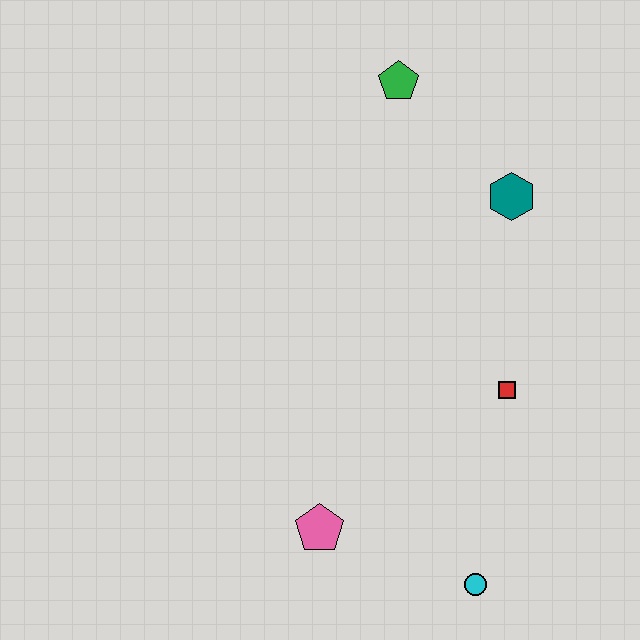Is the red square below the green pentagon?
Yes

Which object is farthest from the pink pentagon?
The green pentagon is farthest from the pink pentagon.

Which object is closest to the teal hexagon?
The green pentagon is closest to the teal hexagon.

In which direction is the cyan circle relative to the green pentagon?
The cyan circle is below the green pentagon.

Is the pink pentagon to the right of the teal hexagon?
No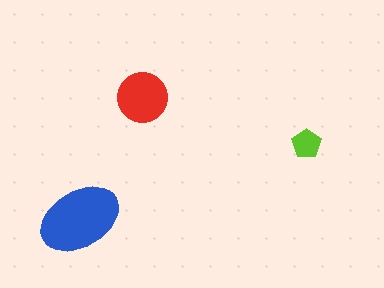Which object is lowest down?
The blue ellipse is bottommost.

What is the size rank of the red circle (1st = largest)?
2nd.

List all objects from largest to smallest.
The blue ellipse, the red circle, the lime pentagon.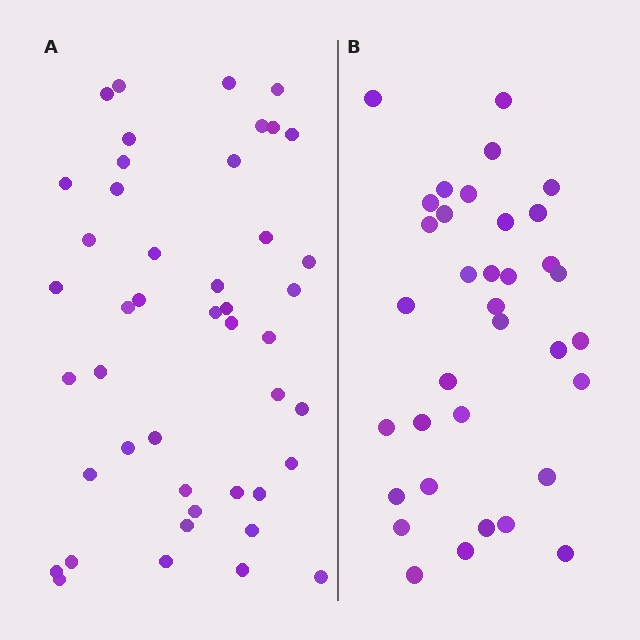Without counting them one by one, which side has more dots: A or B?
Region A (the left region) has more dots.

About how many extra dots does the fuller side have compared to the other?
Region A has roughly 10 or so more dots than region B.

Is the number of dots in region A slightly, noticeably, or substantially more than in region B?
Region A has noticeably more, but not dramatically so. The ratio is roughly 1.3 to 1.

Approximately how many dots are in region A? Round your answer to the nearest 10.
About 40 dots. (The exact count is 45, which rounds to 40.)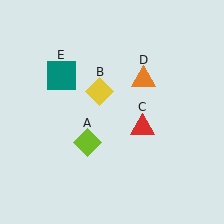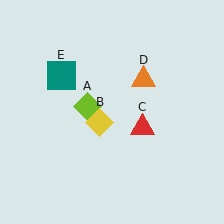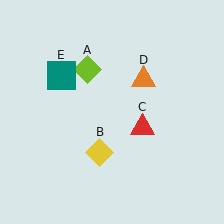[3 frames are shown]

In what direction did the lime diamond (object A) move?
The lime diamond (object A) moved up.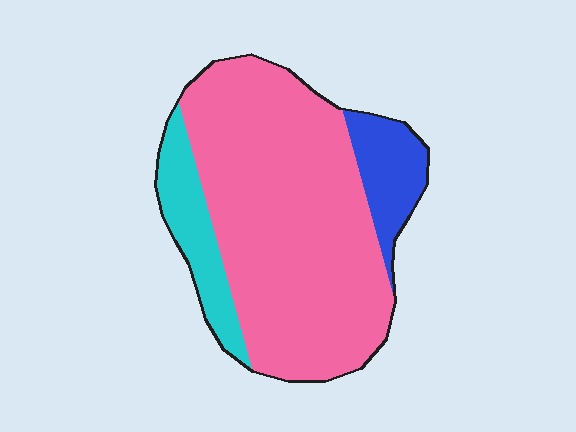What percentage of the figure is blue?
Blue covers 12% of the figure.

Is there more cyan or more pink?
Pink.